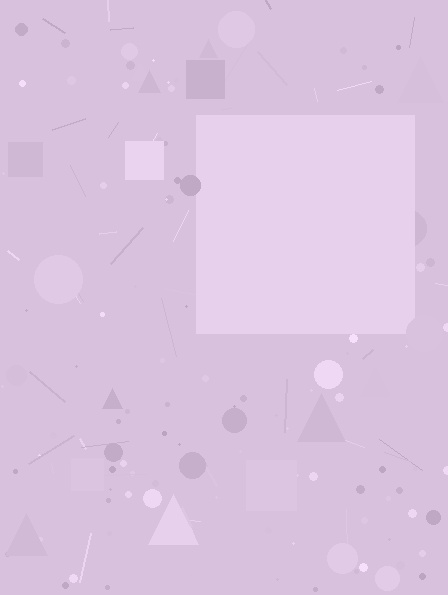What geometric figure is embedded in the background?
A square is embedded in the background.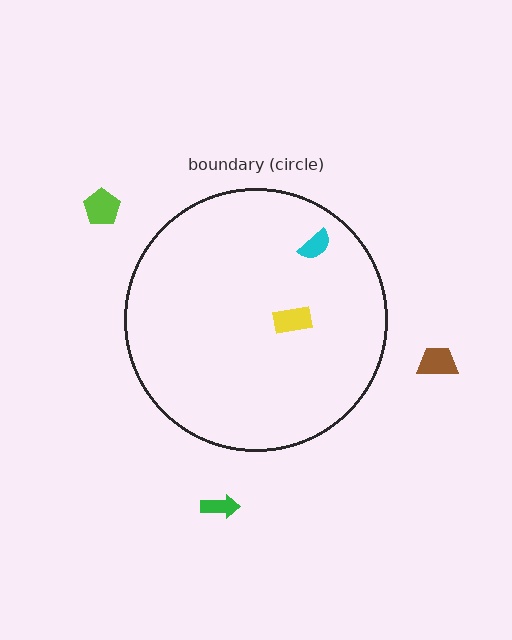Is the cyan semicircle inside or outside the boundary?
Inside.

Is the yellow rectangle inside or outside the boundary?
Inside.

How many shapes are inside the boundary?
2 inside, 3 outside.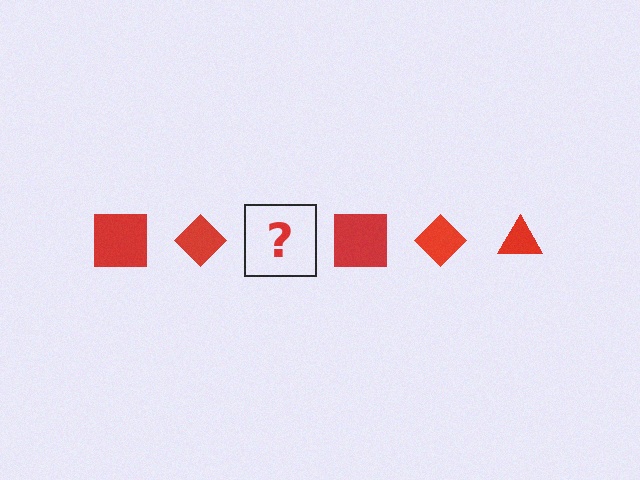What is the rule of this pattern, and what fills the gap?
The rule is that the pattern cycles through square, diamond, triangle shapes in red. The gap should be filled with a red triangle.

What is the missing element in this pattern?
The missing element is a red triangle.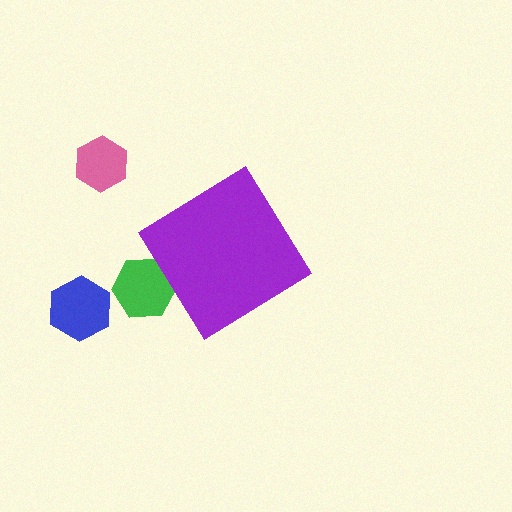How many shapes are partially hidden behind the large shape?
1 shape is partially hidden.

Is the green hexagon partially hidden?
Yes, the green hexagon is partially hidden behind the purple diamond.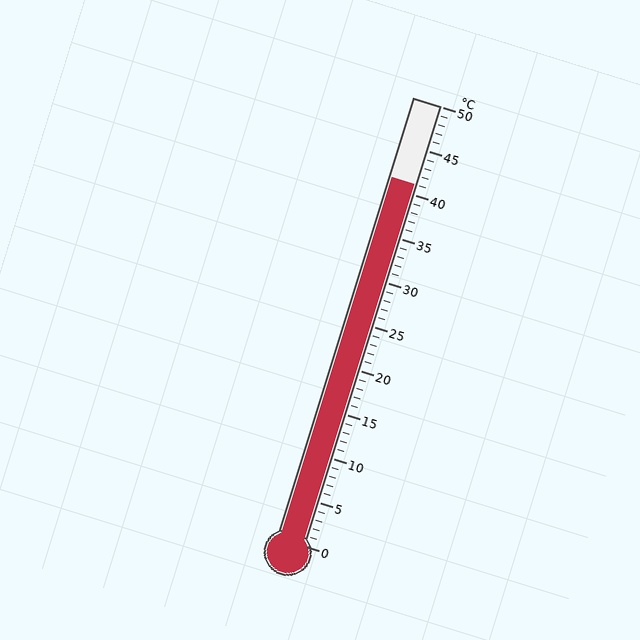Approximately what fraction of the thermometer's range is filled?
The thermometer is filled to approximately 80% of its range.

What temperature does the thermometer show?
The thermometer shows approximately 41°C.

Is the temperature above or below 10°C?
The temperature is above 10°C.